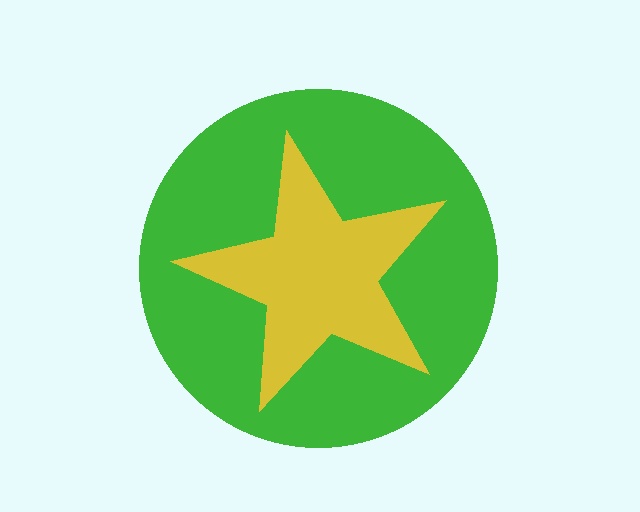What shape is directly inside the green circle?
The yellow star.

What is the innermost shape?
The yellow star.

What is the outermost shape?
The green circle.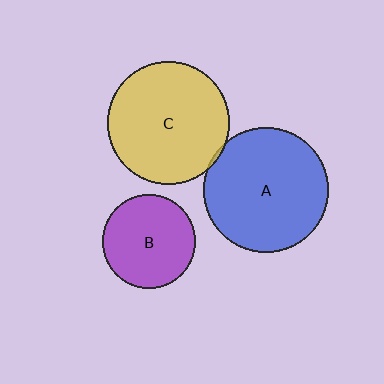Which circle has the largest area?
Circle A (blue).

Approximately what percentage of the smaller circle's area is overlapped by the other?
Approximately 5%.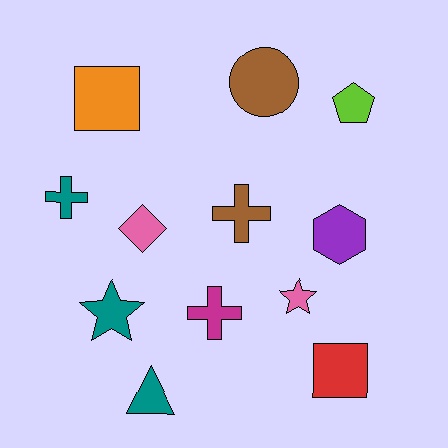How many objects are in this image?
There are 12 objects.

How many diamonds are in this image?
There is 1 diamond.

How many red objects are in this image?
There is 1 red object.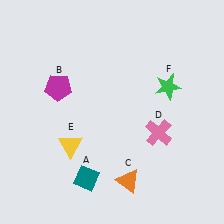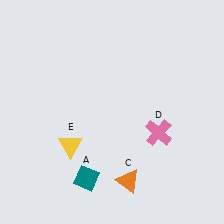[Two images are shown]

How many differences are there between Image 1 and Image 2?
There are 2 differences between the two images.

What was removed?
The magenta pentagon (B), the green star (F) were removed in Image 2.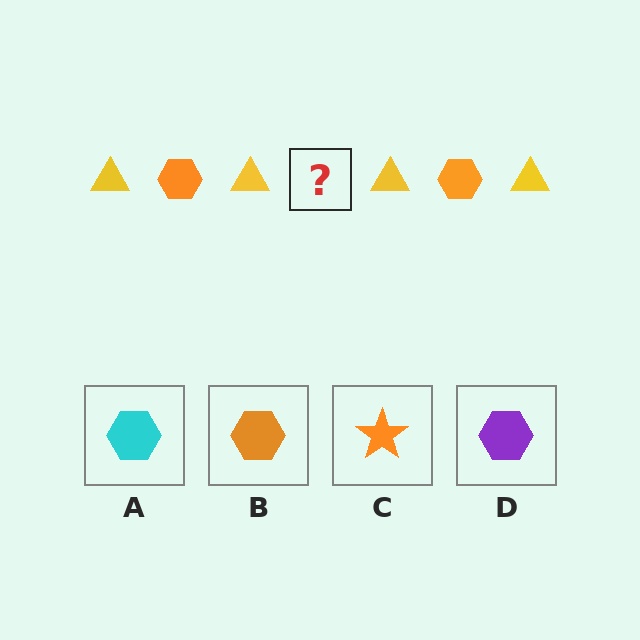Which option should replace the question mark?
Option B.